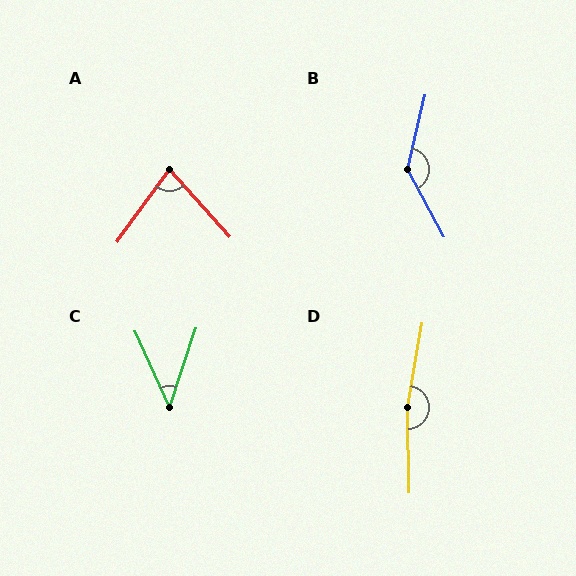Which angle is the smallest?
C, at approximately 43 degrees.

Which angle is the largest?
D, at approximately 169 degrees.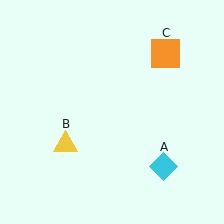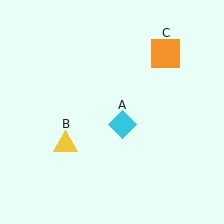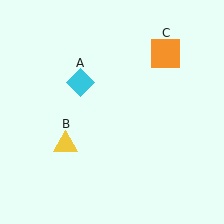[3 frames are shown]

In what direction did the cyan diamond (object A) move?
The cyan diamond (object A) moved up and to the left.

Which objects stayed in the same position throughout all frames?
Yellow triangle (object B) and orange square (object C) remained stationary.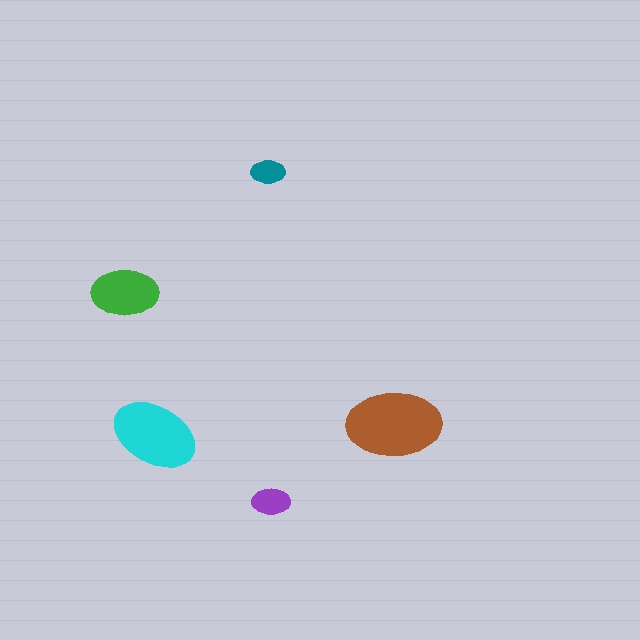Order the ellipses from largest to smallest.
the brown one, the cyan one, the green one, the purple one, the teal one.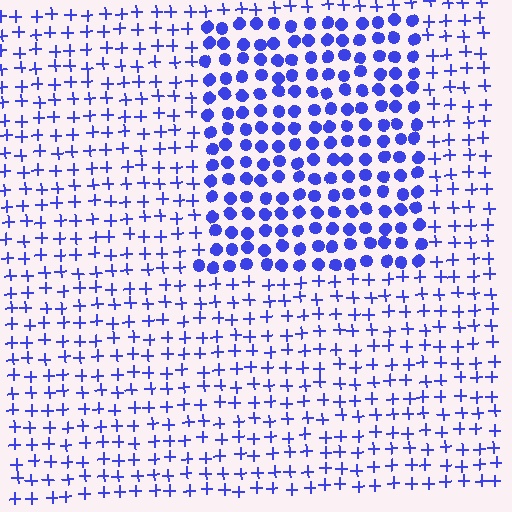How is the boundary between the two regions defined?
The boundary is defined by a change in element shape: circles inside vs. plus signs outside. All elements share the same color and spacing.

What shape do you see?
I see a rectangle.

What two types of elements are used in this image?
The image uses circles inside the rectangle region and plus signs outside it.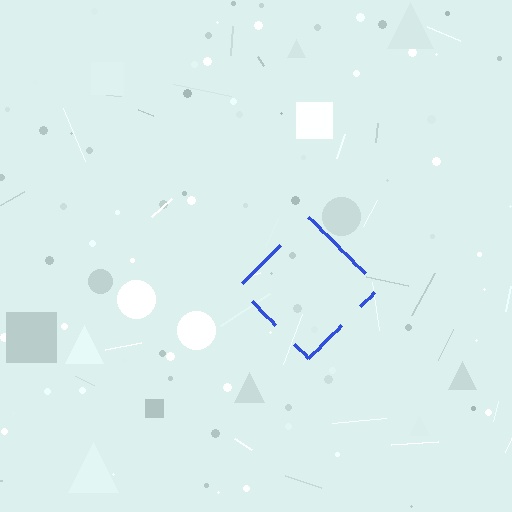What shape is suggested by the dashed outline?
The dashed outline suggests a diamond.